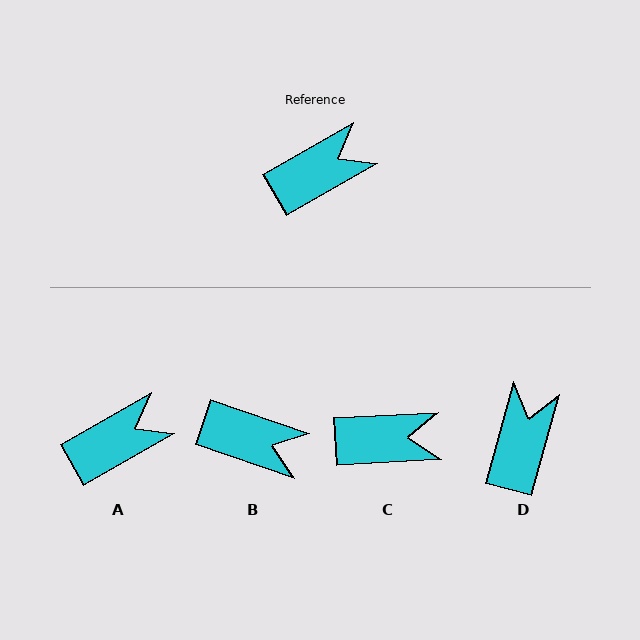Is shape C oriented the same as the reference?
No, it is off by about 27 degrees.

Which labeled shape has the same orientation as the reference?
A.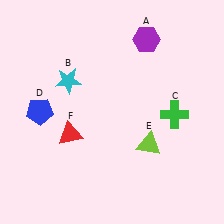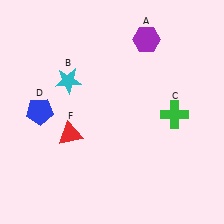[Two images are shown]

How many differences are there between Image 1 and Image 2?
There is 1 difference between the two images.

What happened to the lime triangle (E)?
The lime triangle (E) was removed in Image 2. It was in the bottom-right area of Image 1.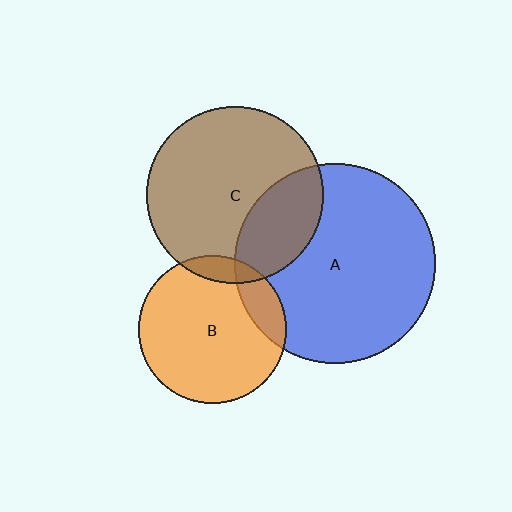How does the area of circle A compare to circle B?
Approximately 1.8 times.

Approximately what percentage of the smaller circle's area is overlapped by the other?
Approximately 15%.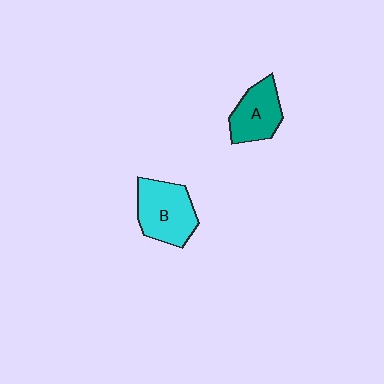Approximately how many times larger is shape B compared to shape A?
Approximately 1.3 times.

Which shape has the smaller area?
Shape A (teal).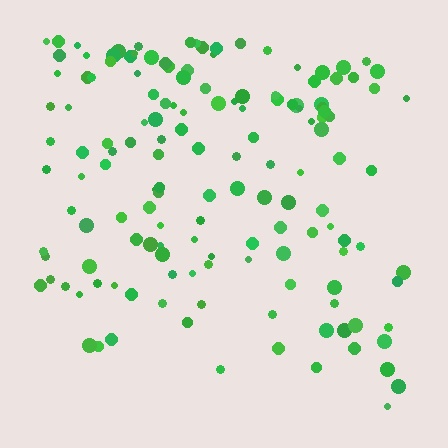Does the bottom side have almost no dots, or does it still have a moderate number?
Still a moderate number, just noticeably fewer than the top.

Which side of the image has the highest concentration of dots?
The top.